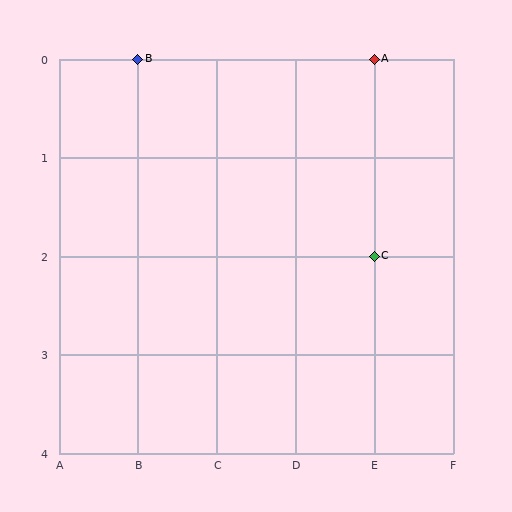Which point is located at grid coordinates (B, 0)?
Point B is at (B, 0).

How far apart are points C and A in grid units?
Points C and A are 2 rows apart.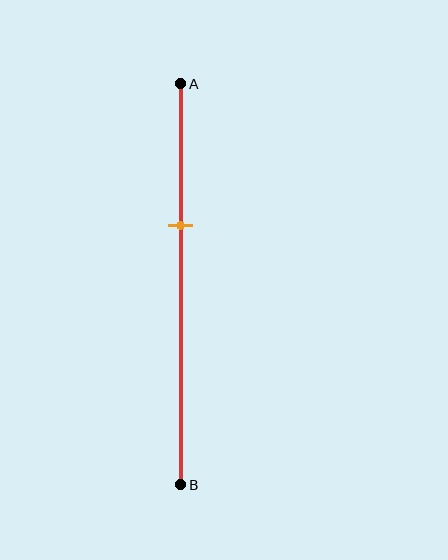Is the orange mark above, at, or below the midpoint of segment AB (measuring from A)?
The orange mark is above the midpoint of segment AB.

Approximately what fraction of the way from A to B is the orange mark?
The orange mark is approximately 35% of the way from A to B.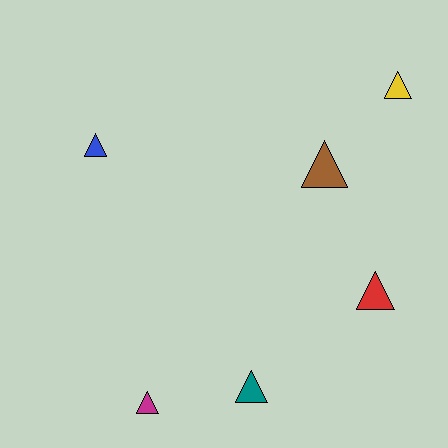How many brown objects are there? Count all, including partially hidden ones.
There is 1 brown object.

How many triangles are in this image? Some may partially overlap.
There are 6 triangles.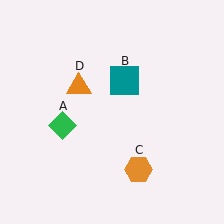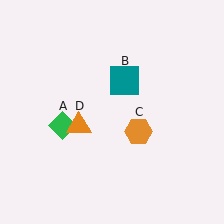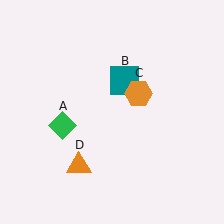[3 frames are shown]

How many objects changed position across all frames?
2 objects changed position: orange hexagon (object C), orange triangle (object D).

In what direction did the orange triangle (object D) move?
The orange triangle (object D) moved down.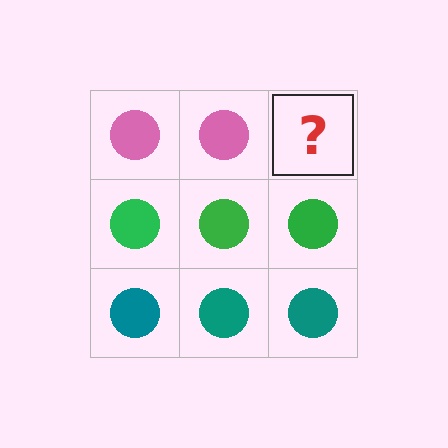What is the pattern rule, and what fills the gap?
The rule is that each row has a consistent color. The gap should be filled with a pink circle.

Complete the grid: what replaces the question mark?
The question mark should be replaced with a pink circle.